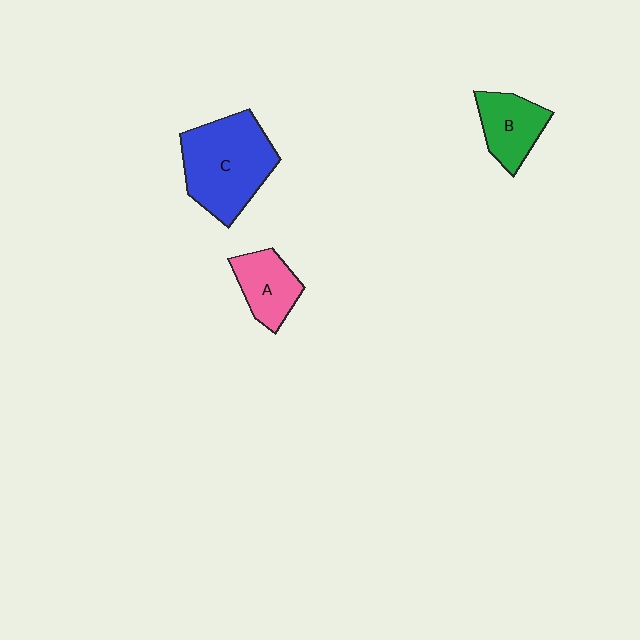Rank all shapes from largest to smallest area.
From largest to smallest: C (blue), B (green), A (pink).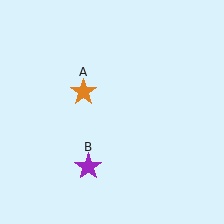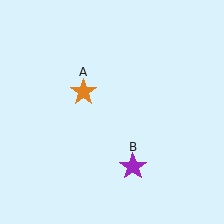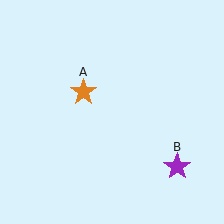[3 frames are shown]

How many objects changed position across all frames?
1 object changed position: purple star (object B).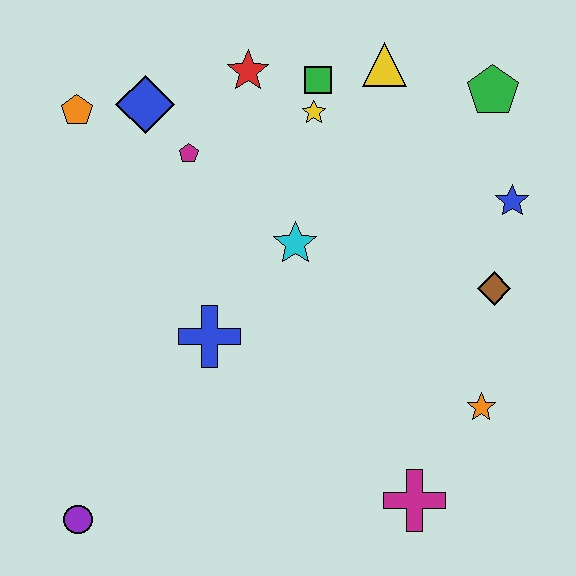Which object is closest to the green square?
The yellow star is closest to the green square.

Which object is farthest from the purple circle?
The green pentagon is farthest from the purple circle.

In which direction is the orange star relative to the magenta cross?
The orange star is above the magenta cross.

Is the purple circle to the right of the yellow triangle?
No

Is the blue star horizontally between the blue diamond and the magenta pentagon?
No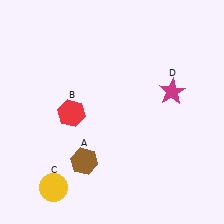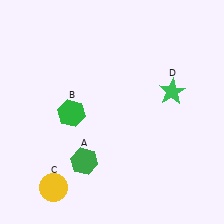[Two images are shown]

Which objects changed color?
A changed from brown to green. B changed from red to green. D changed from magenta to green.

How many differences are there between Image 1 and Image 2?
There are 3 differences between the two images.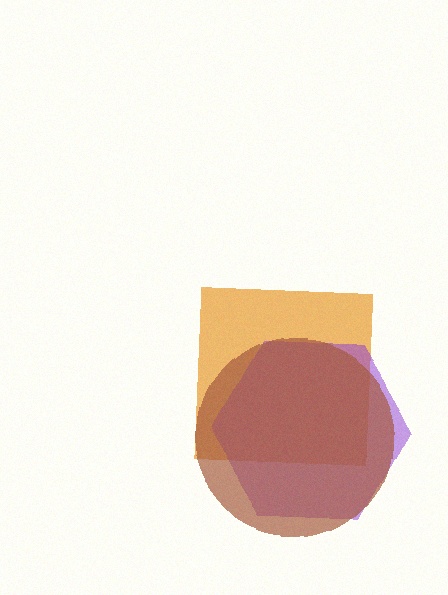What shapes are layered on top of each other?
The layered shapes are: an orange square, a purple hexagon, a brown circle.